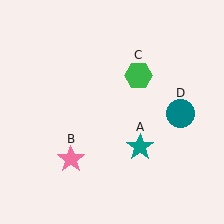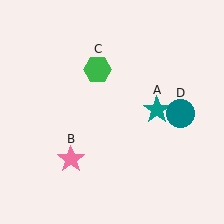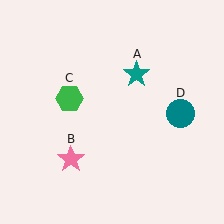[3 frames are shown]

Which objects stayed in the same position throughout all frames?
Pink star (object B) and teal circle (object D) remained stationary.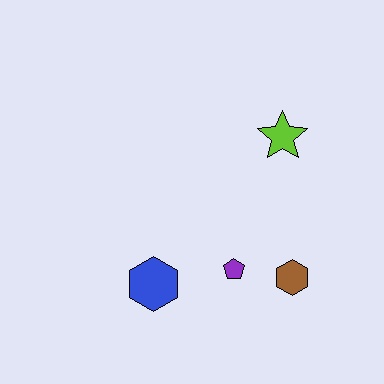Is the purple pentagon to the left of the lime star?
Yes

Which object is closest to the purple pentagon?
The brown hexagon is closest to the purple pentagon.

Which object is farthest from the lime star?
The blue hexagon is farthest from the lime star.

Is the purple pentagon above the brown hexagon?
Yes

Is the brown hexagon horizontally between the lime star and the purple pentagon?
No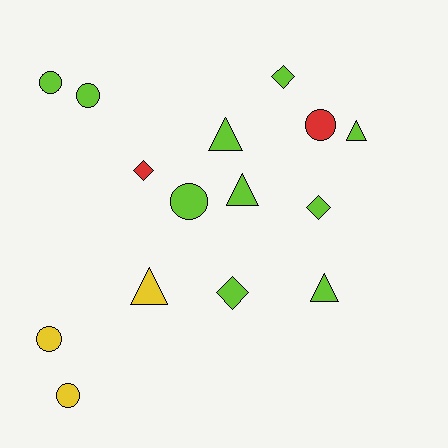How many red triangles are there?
There are no red triangles.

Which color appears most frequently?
Lime, with 10 objects.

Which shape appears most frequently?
Circle, with 6 objects.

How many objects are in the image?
There are 15 objects.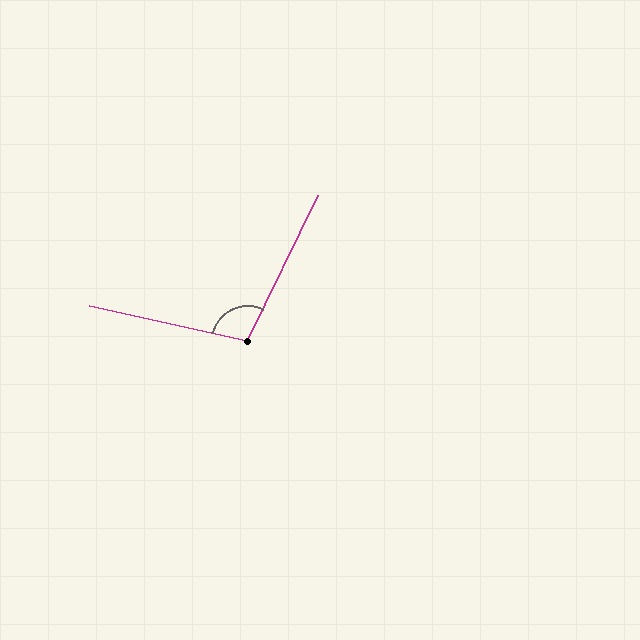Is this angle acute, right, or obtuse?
It is obtuse.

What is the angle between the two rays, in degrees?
Approximately 103 degrees.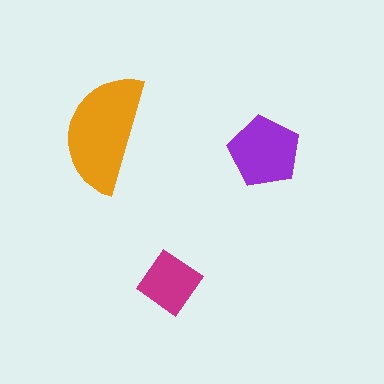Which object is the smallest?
The magenta diamond.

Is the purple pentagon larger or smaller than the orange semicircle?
Smaller.